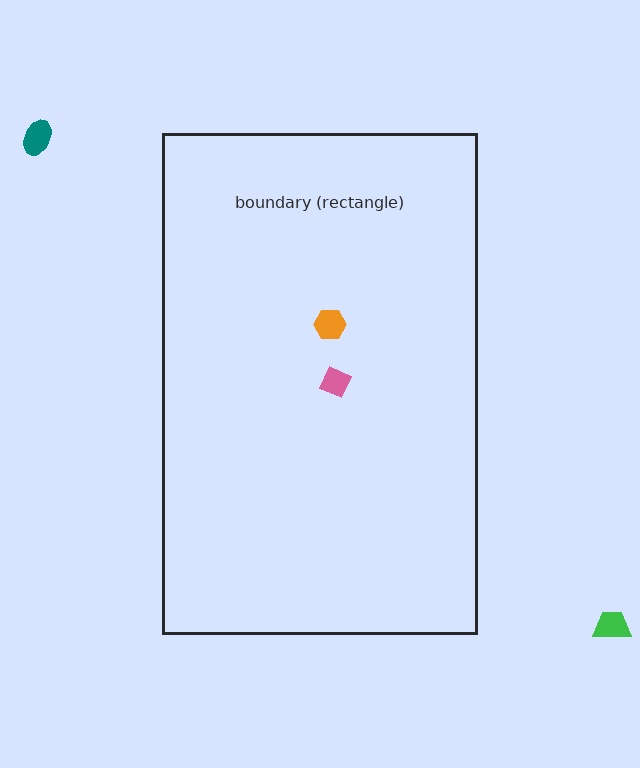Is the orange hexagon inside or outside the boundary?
Inside.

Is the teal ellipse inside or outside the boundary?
Outside.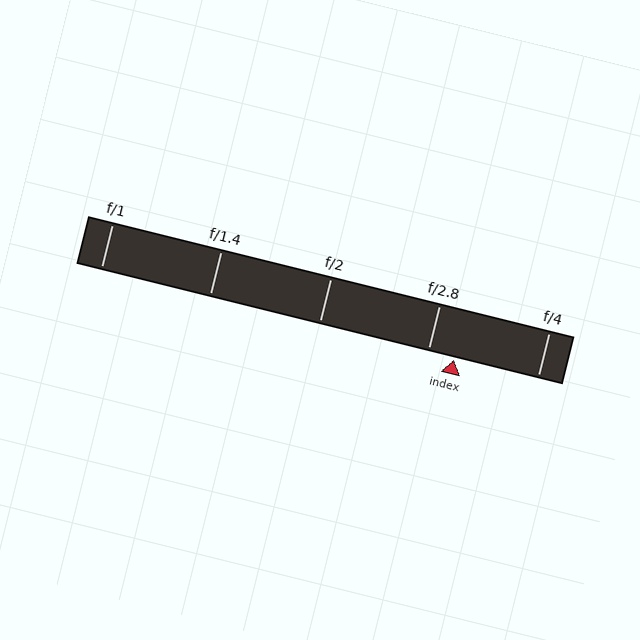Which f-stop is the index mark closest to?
The index mark is closest to f/2.8.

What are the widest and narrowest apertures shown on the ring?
The widest aperture shown is f/1 and the narrowest is f/4.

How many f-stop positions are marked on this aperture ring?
There are 5 f-stop positions marked.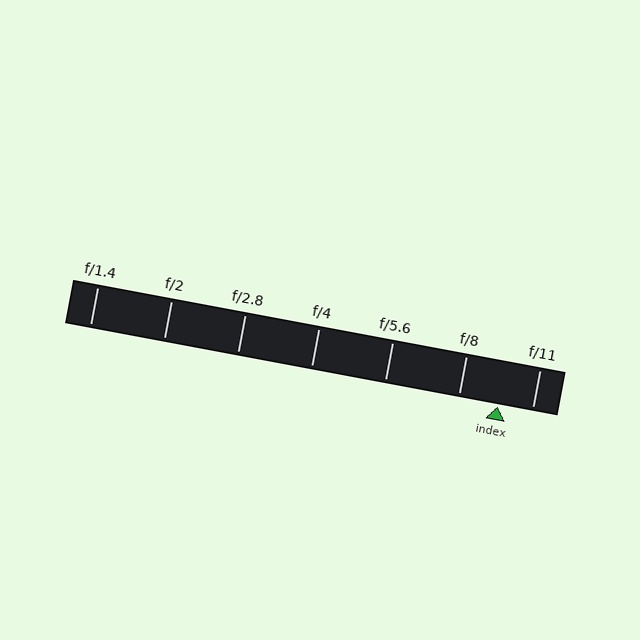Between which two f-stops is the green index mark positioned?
The index mark is between f/8 and f/11.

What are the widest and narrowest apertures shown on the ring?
The widest aperture shown is f/1.4 and the narrowest is f/11.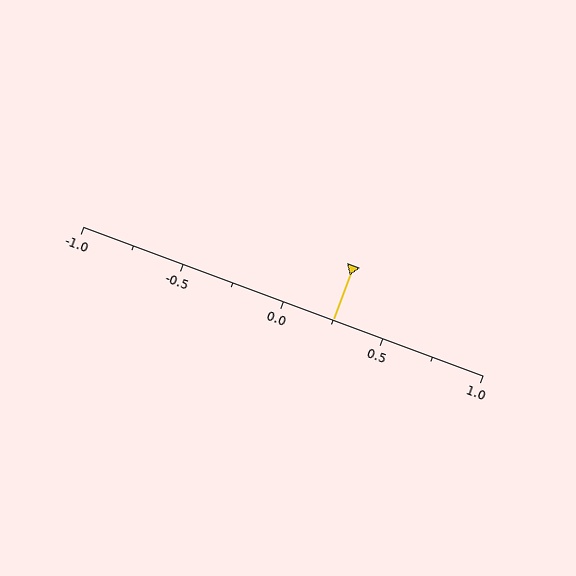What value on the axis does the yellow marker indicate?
The marker indicates approximately 0.25.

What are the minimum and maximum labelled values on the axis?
The axis runs from -1.0 to 1.0.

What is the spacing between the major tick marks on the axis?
The major ticks are spaced 0.5 apart.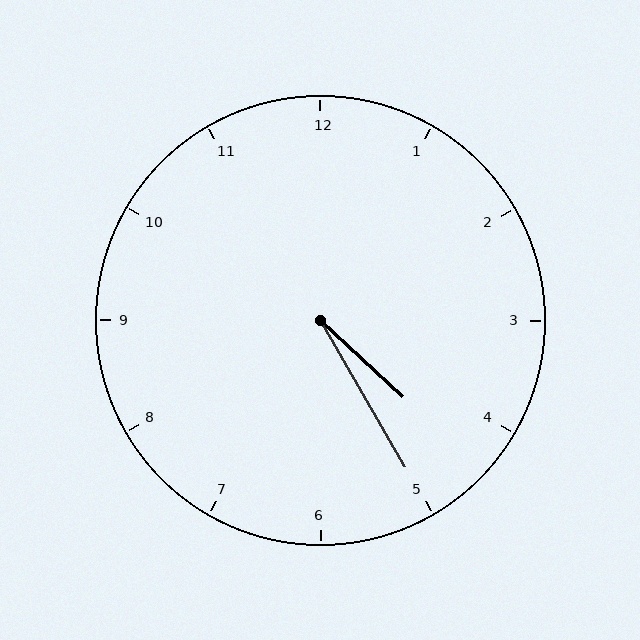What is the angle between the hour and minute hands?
Approximately 18 degrees.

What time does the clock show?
4:25.